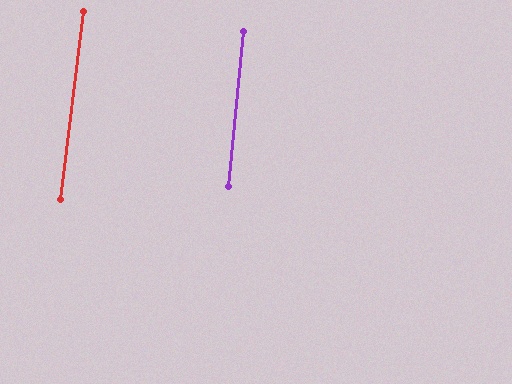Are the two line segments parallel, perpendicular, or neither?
Parallel — their directions differ by only 1.7°.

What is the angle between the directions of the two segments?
Approximately 2 degrees.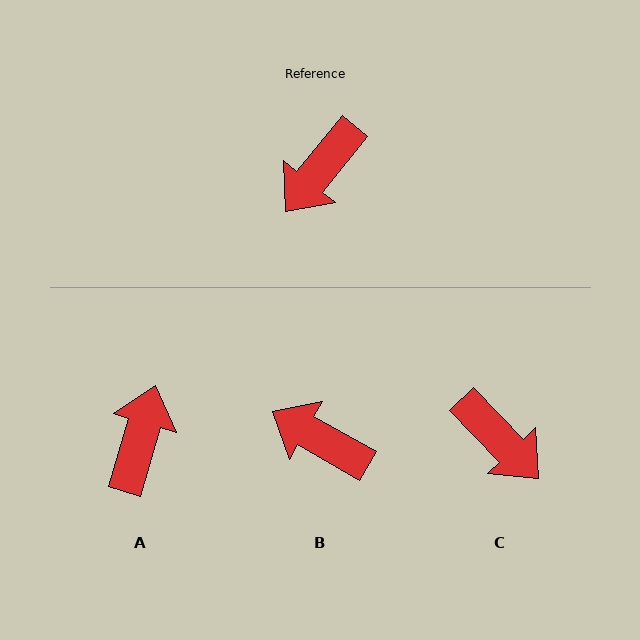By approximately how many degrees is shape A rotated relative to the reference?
Approximately 157 degrees clockwise.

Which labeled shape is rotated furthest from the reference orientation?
A, about 157 degrees away.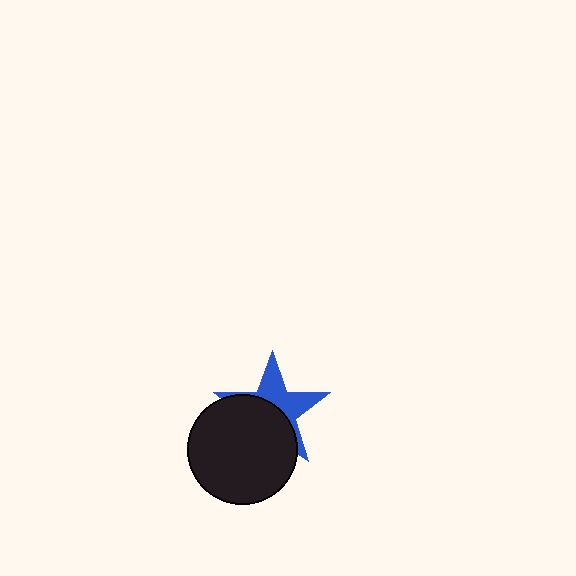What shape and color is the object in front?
The object in front is a black circle.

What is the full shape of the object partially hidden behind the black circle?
The partially hidden object is a blue star.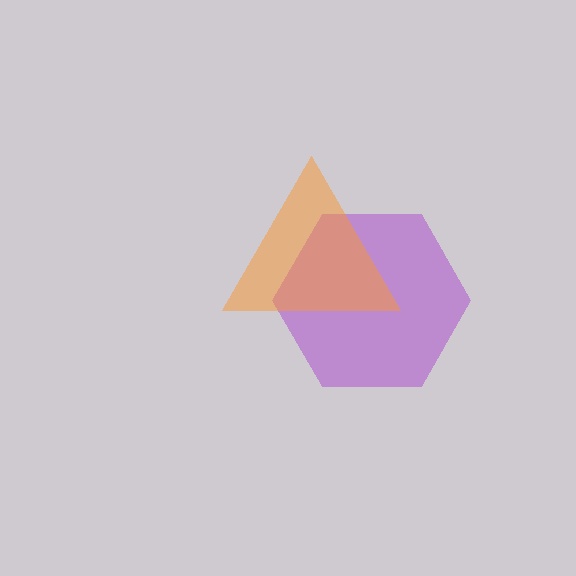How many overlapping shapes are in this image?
There are 2 overlapping shapes in the image.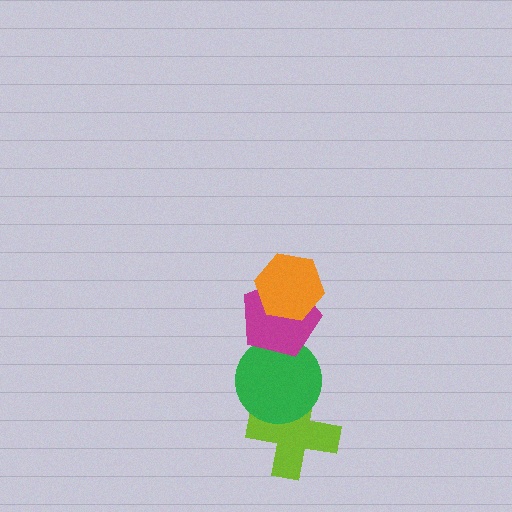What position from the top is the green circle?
The green circle is 3rd from the top.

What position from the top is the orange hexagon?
The orange hexagon is 1st from the top.